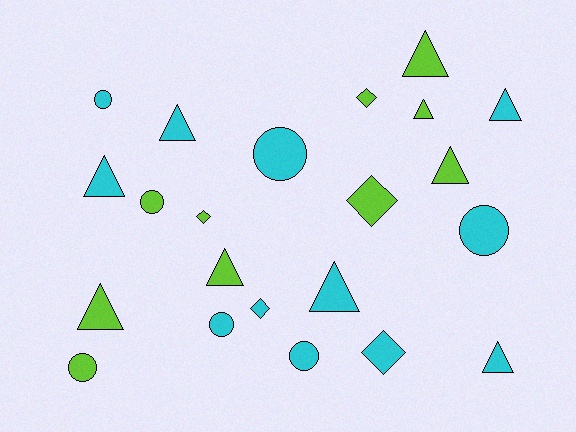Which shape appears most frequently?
Triangle, with 10 objects.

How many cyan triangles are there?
There are 5 cyan triangles.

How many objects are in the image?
There are 22 objects.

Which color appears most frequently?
Cyan, with 12 objects.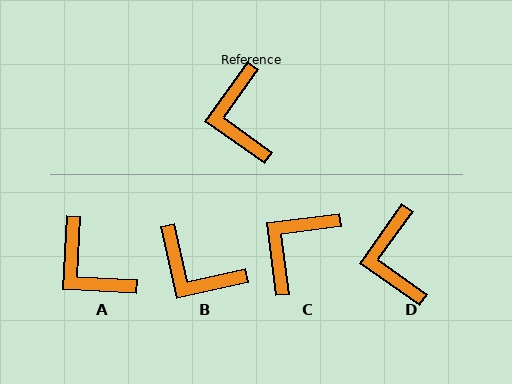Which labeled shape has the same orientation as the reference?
D.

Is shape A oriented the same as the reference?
No, it is off by about 32 degrees.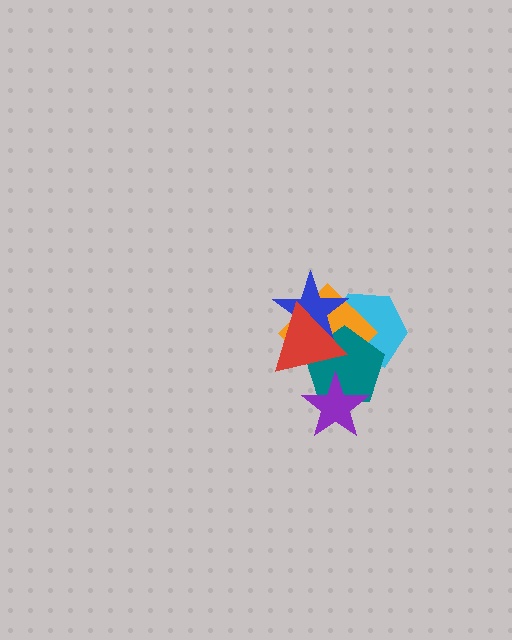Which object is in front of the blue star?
The red triangle is in front of the blue star.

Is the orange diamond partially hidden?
Yes, it is partially covered by another shape.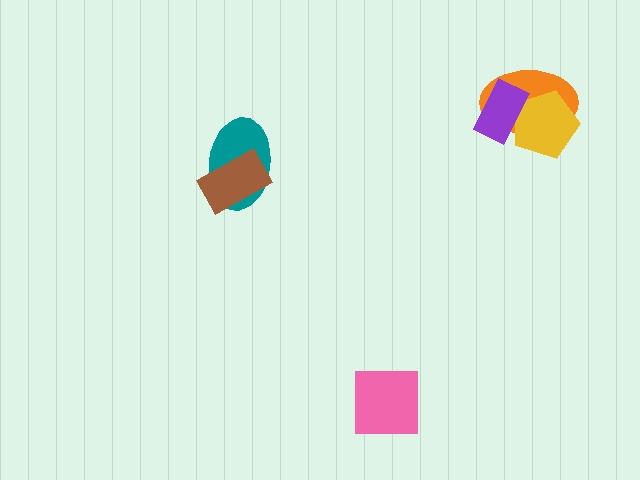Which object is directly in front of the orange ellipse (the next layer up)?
The yellow pentagon is directly in front of the orange ellipse.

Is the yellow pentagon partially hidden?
Yes, it is partially covered by another shape.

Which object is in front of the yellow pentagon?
The purple rectangle is in front of the yellow pentagon.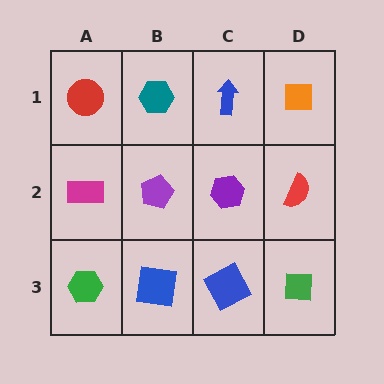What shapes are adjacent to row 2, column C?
A blue arrow (row 1, column C), a blue square (row 3, column C), a purple pentagon (row 2, column B), a red semicircle (row 2, column D).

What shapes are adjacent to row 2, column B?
A teal hexagon (row 1, column B), a blue square (row 3, column B), a magenta rectangle (row 2, column A), a purple hexagon (row 2, column C).